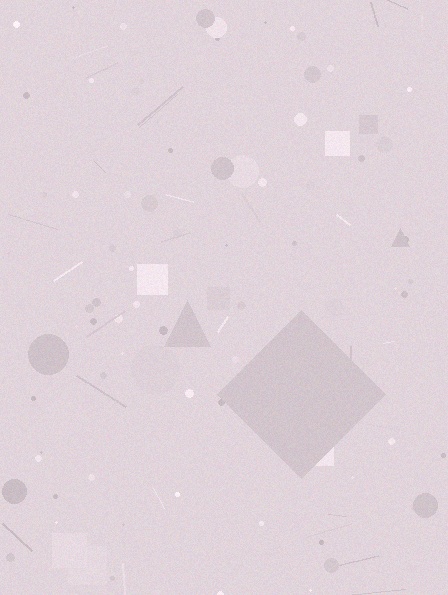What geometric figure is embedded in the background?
A diamond is embedded in the background.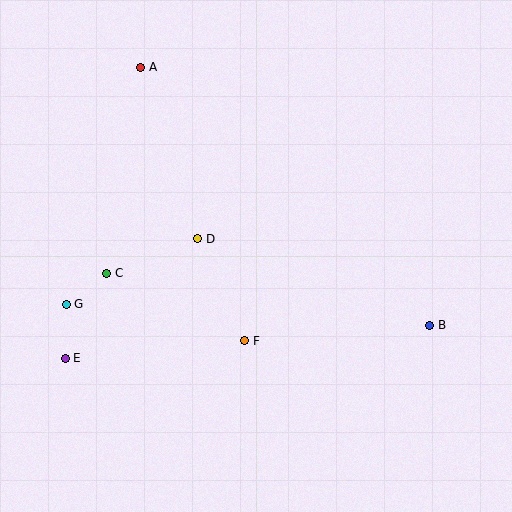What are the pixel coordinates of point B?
Point B is at (430, 325).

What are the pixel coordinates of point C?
Point C is at (107, 273).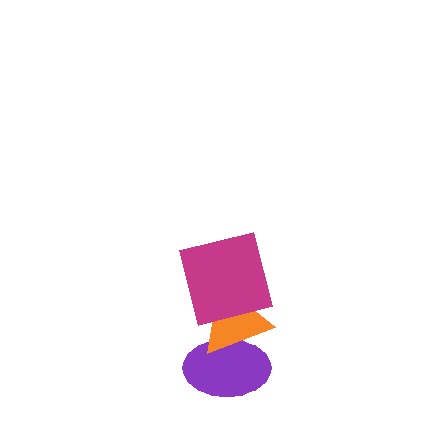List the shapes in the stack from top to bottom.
From top to bottom: the magenta square, the orange triangle, the purple ellipse.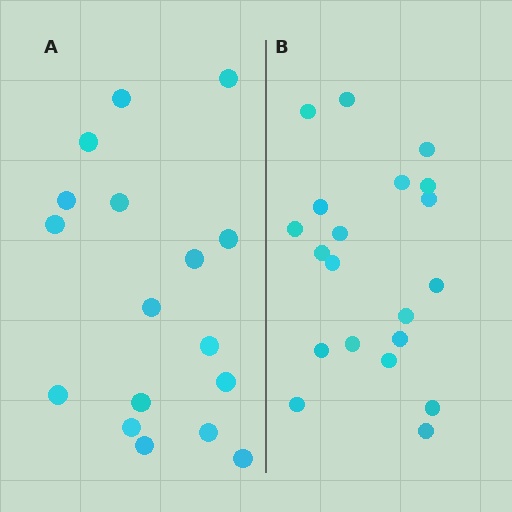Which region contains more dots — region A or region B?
Region B (the right region) has more dots.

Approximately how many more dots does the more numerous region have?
Region B has just a few more — roughly 2 or 3 more dots than region A.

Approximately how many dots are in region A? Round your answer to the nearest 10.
About 20 dots. (The exact count is 17, which rounds to 20.)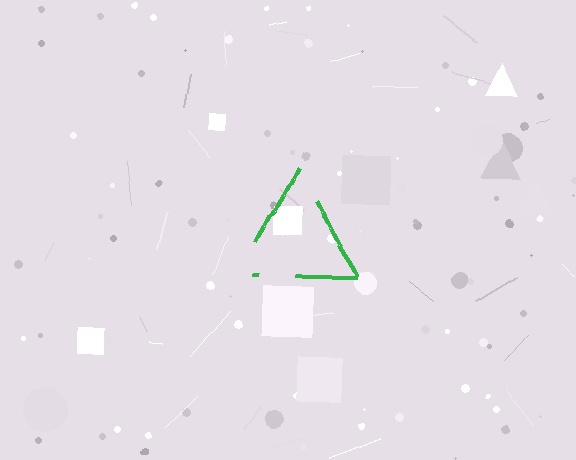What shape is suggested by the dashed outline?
The dashed outline suggests a triangle.